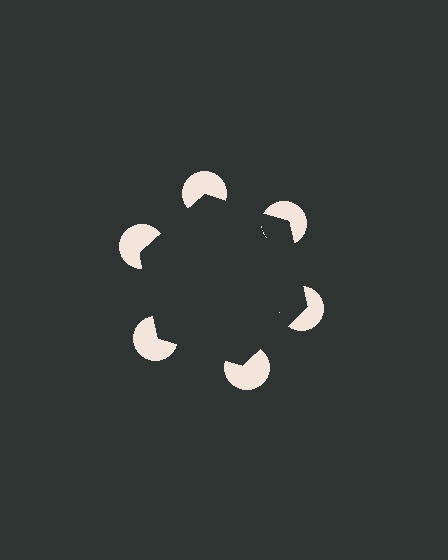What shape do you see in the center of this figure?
An illusory hexagon — its edges are inferred from the aligned wedge cuts in the pac-man discs, not physically drawn.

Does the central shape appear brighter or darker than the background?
It typically appears slightly darker than the background, even though no actual brightness change is drawn.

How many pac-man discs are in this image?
There are 6 — one at each vertex of the illusory hexagon.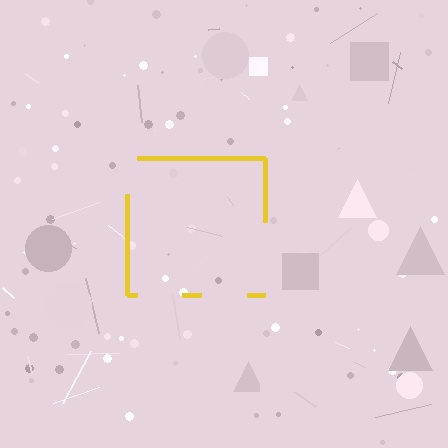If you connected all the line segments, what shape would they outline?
They would outline a square.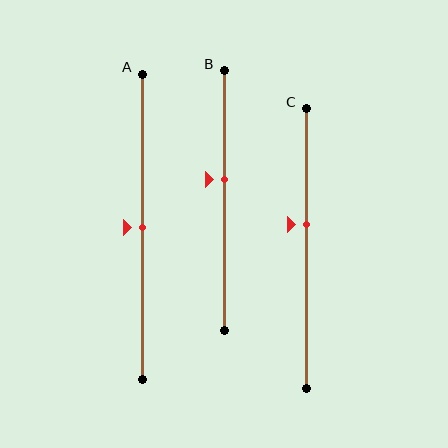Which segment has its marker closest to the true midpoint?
Segment A has its marker closest to the true midpoint.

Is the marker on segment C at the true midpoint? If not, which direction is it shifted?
No, the marker on segment C is shifted upward by about 9% of the segment length.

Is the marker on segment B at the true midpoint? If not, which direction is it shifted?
No, the marker on segment B is shifted upward by about 8% of the segment length.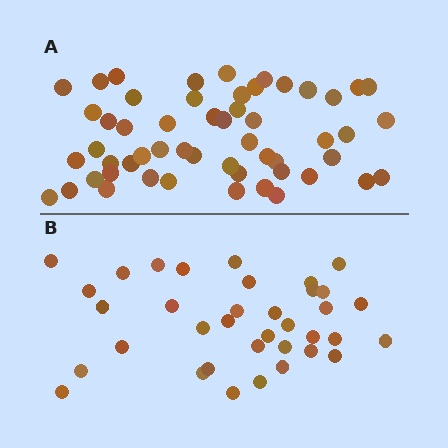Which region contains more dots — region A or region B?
Region A (the top region) has more dots.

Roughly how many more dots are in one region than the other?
Region A has approximately 20 more dots than region B.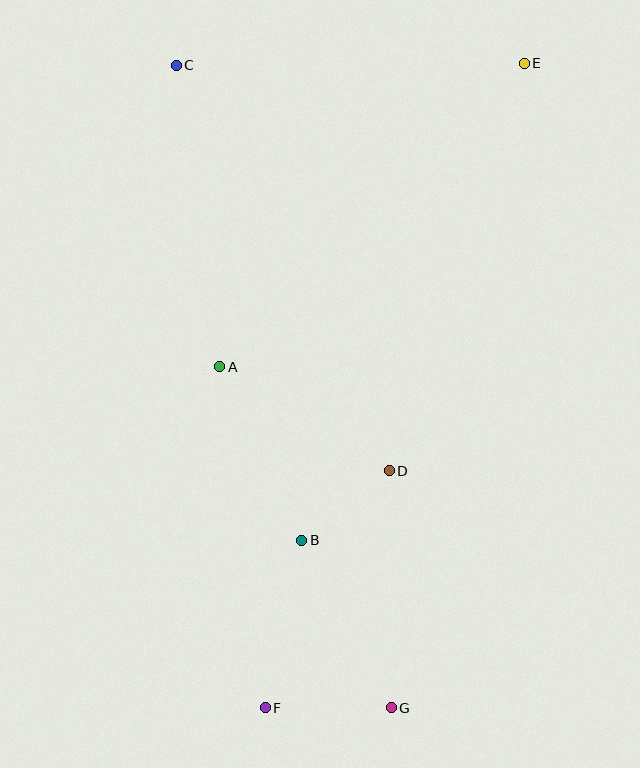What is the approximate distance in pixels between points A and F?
The distance between A and F is approximately 344 pixels.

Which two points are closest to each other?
Points B and D are closest to each other.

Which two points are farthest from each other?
Points E and F are farthest from each other.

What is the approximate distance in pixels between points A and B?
The distance between A and B is approximately 192 pixels.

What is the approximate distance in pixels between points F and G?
The distance between F and G is approximately 126 pixels.